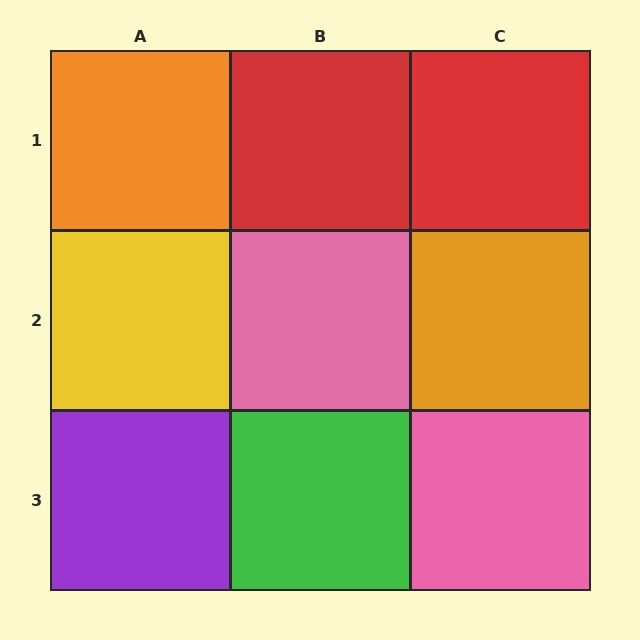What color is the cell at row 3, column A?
Purple.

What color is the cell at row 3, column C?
Pink.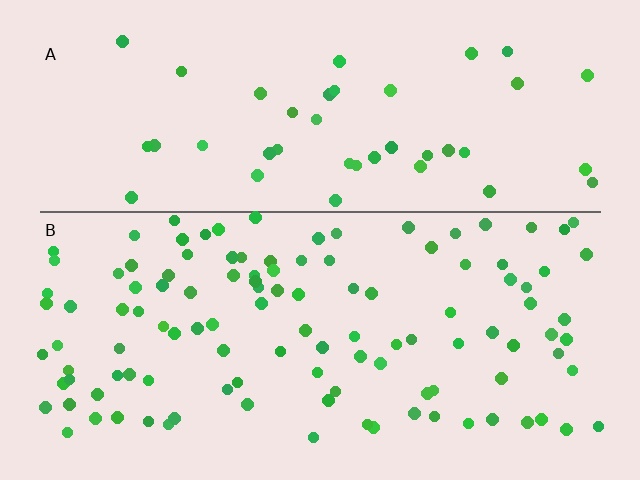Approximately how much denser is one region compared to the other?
Approximately 2.6× — region B over region A.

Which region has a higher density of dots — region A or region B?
B (the bottom).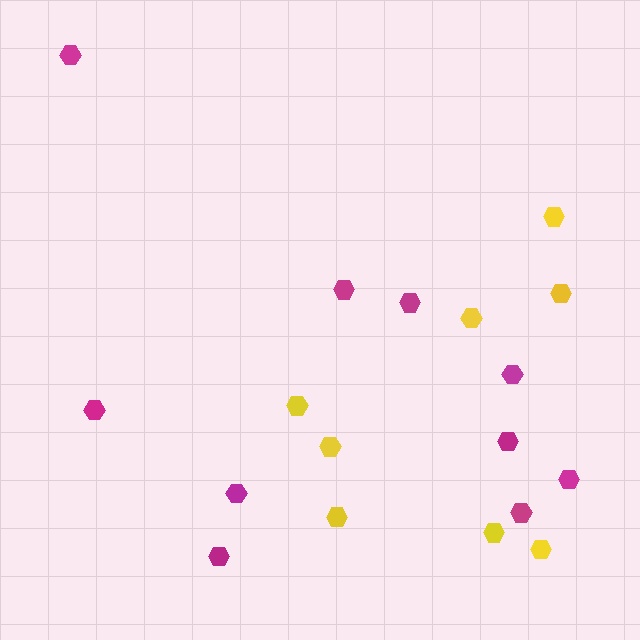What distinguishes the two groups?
There are 2 groups: one group of magenta hexagons (10) and one group of yellow hexagons (8).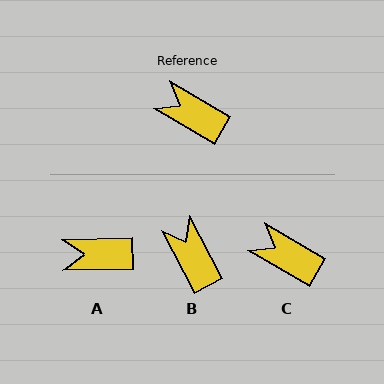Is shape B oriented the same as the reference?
No, it is off by about 32 degrees.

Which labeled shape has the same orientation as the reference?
C.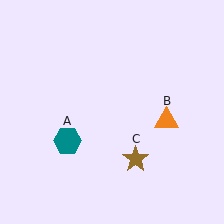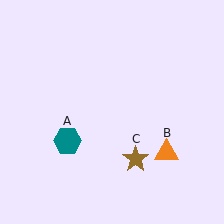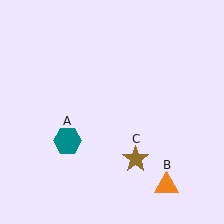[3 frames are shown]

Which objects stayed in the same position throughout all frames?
Teal hexagon (object A) and brown star (object C) remained stationary.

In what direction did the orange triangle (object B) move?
The orange triangle (object B) moved down.